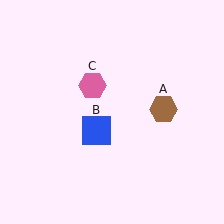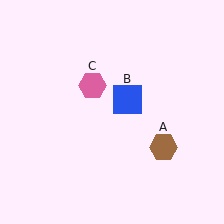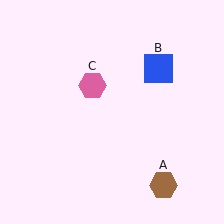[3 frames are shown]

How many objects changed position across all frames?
2 objects changed position: brown hexagon (object A), blue square (object B).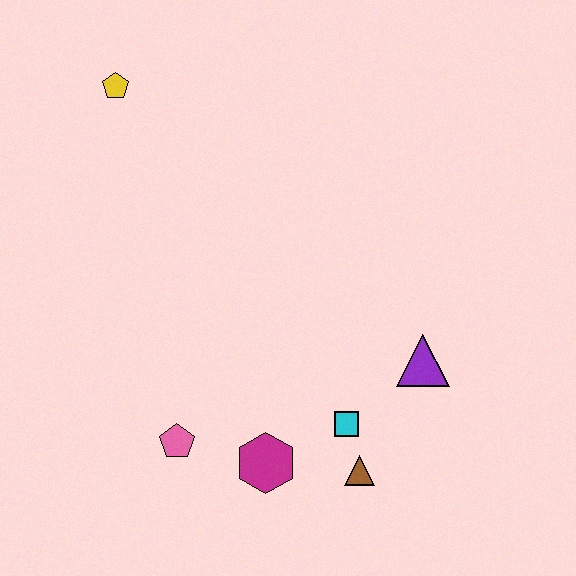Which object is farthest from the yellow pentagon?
The brown triangle is farthest from the yellow pentagon.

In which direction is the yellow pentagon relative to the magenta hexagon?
The yellow pentagon is above the magenta hexagon.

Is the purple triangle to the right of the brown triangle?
Yes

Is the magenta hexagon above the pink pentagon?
No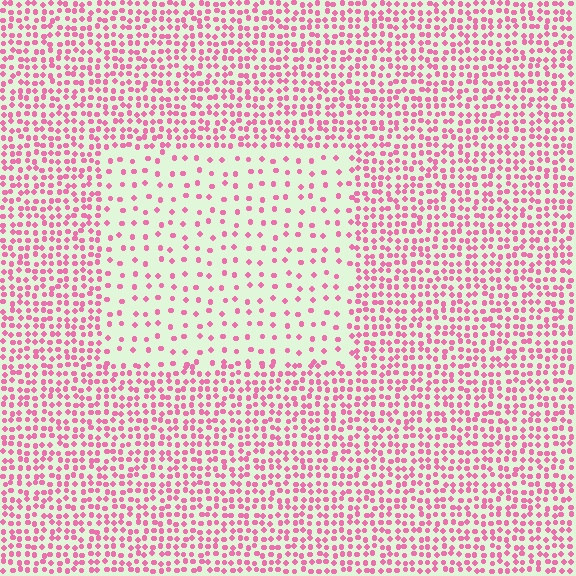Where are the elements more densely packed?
The elements are more densely packed outside the rectangle boundary.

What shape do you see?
I see a rectangle.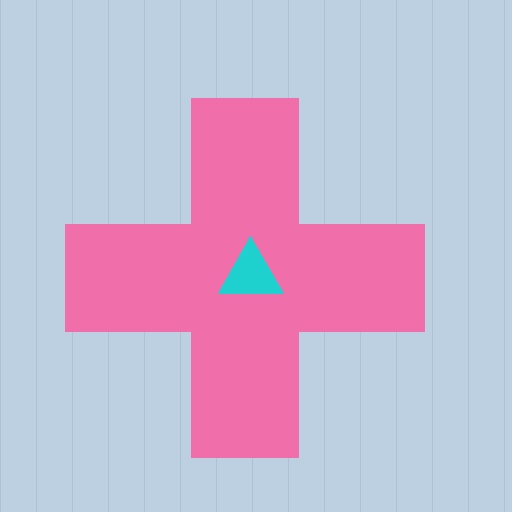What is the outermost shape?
The pink cross.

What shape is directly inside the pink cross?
The cyan triangle.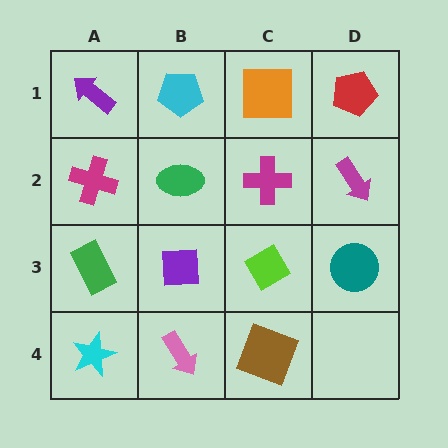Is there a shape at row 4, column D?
No, that cell is empty.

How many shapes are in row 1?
4 shapes.